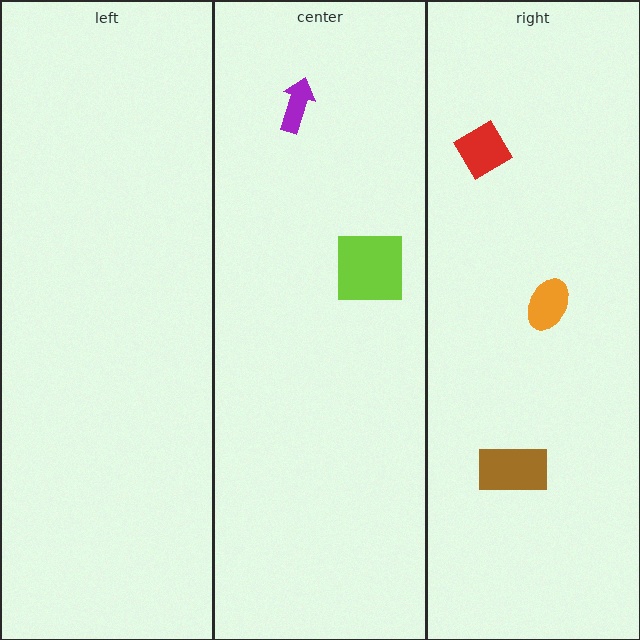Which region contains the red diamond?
The right region.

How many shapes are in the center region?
2.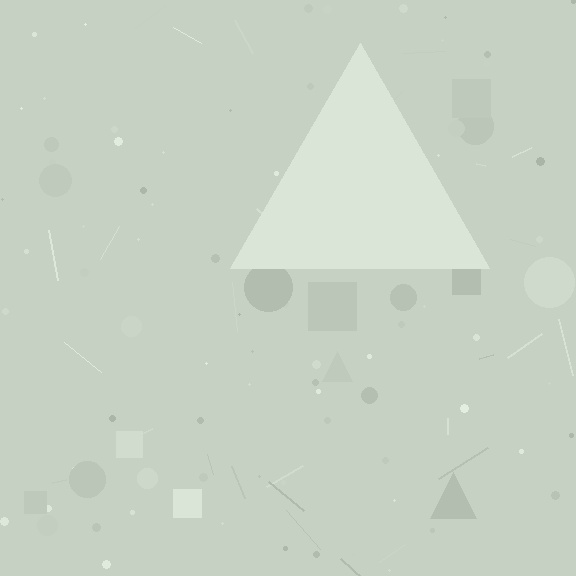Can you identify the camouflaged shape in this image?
The camouflaged shape is a triangle.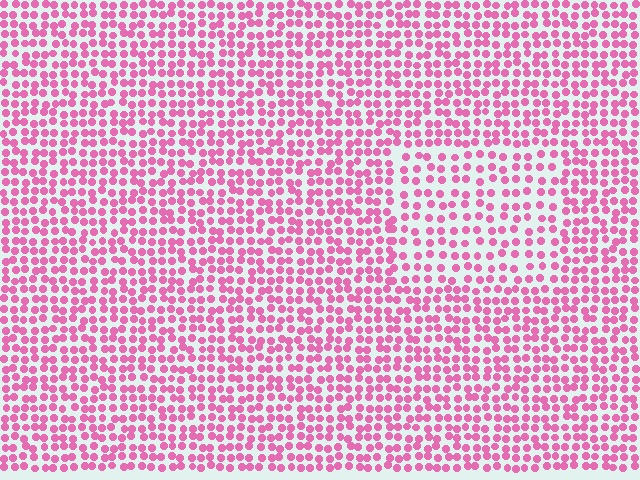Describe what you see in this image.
The image contains small pink elements arranged at two different densities. A rectangle-shaped region is visible where the elements are less densely packed than the surrounding area.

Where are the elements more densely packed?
The elements are more densely packed outside the rectangle boundary.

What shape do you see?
I see a rectangle.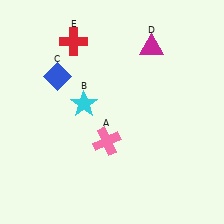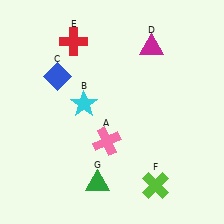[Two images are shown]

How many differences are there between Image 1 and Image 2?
There are 2 differences between the two images.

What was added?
A lime cross (F), a green triangle (G) were added in Image 2.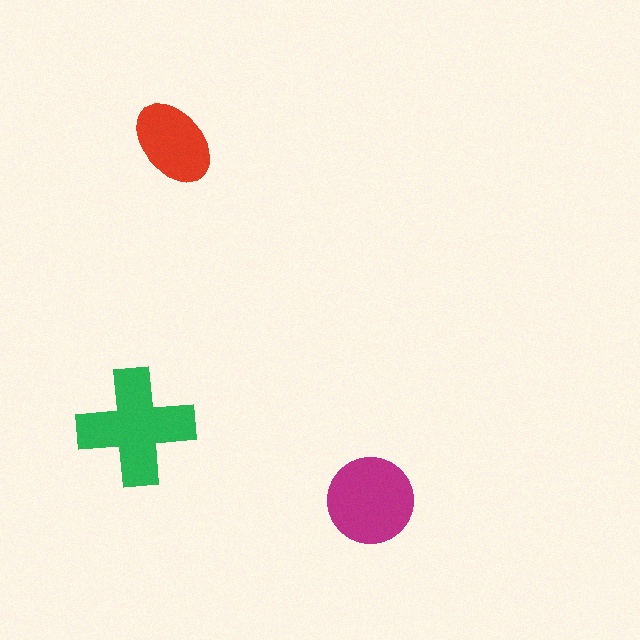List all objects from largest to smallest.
The green cross, the magenta circle, the red ellipse.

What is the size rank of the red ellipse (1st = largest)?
3rd.